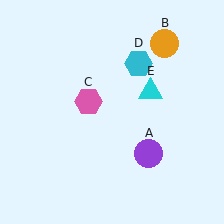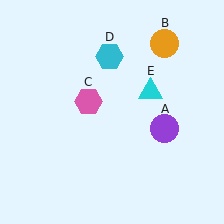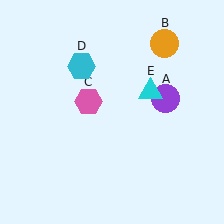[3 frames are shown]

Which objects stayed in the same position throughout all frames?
Orange circle (object B) and pink hexagon (object C) and cyan triangle (object E) remained stationary.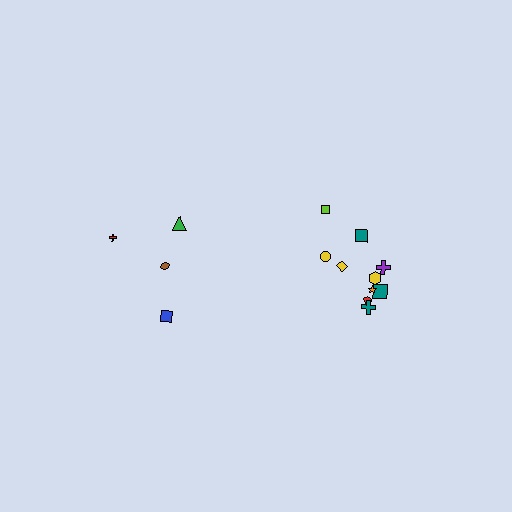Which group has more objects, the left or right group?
The right group.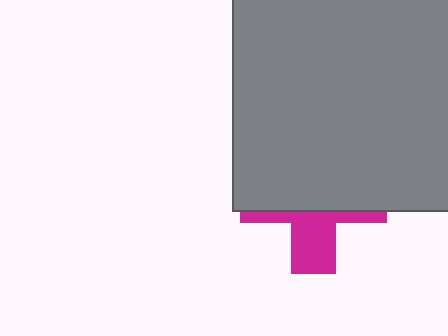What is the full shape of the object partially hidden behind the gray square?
The partially hidden object is a magenta cross.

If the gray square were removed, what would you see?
You would see the complete magenta cross.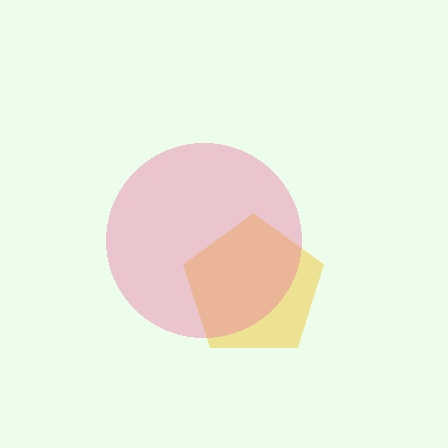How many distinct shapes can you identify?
There are 2 distinct shapes: a yellow pentagon, a pink circle.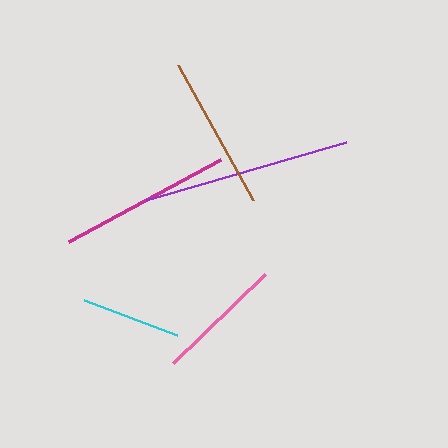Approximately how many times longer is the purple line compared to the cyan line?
The purple line is approximately 2.1 times the length of the cyan line.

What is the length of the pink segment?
The pink segment is approximately 129 pixels long.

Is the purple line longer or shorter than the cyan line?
The purple line is longer than the cyan line.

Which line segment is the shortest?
The cyan line is the shortest at approximately 99 pixels.